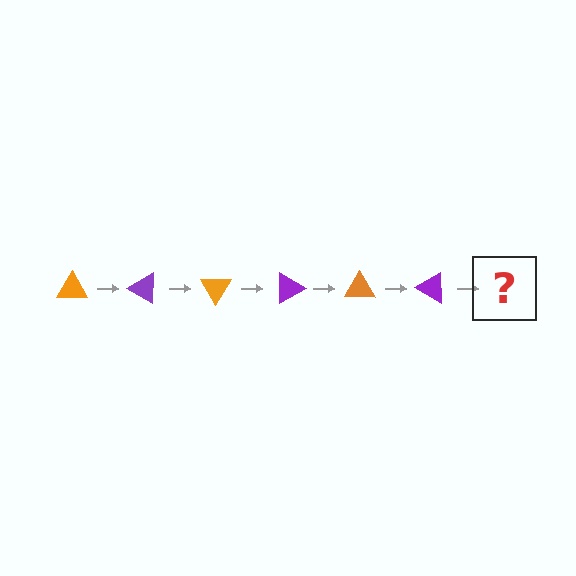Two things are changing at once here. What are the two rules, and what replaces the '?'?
The two rules are that it rotates 30 degrees each step and the color cycles through orange and purple. The '?' should be an orange triangle, rotated 180 degrees from the start.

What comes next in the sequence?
The next element should be an orange triangle, rotated 180 degrees from the start.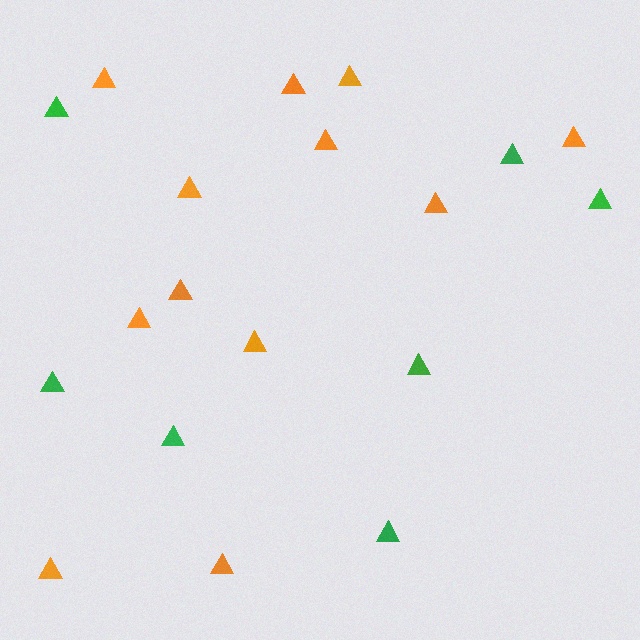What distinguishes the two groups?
There are 2 groups: one group of orange triangles (12) and one group of green triangles (7).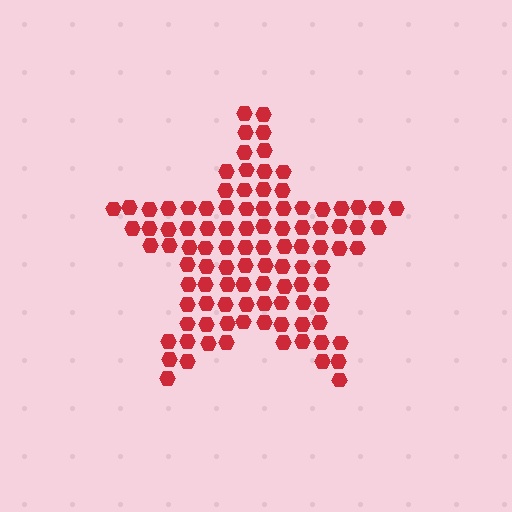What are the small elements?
The small elements are hexagons.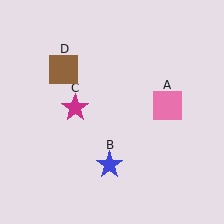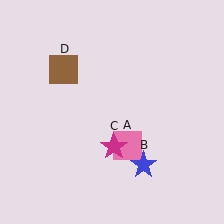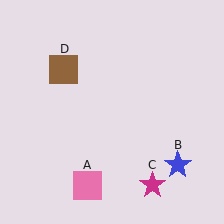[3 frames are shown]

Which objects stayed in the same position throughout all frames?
Brown square (object D) remained stationary.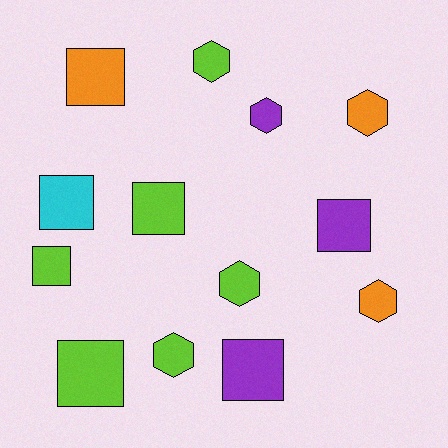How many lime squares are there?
There are 3 lime squares.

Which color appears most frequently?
Lime, with 6 objects.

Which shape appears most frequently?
Square, with 7 objects.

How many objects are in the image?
There are 13 objects.